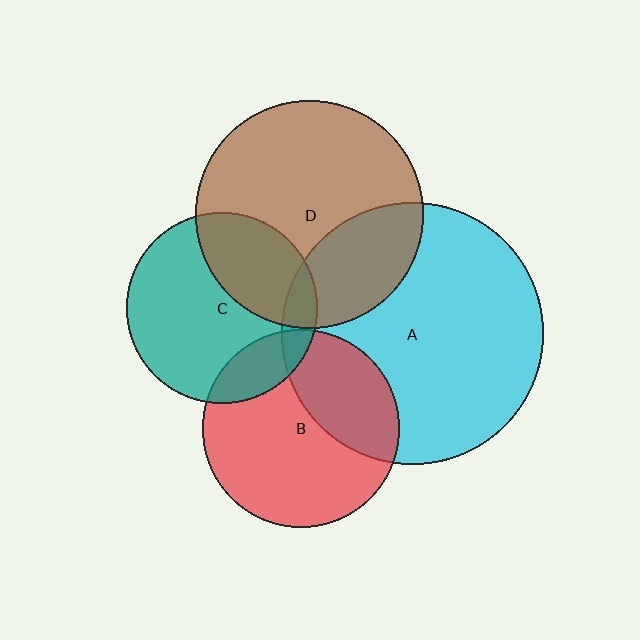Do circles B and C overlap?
Yes.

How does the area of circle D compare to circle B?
Approximately 1.3 times.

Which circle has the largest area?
Circle A (cyan).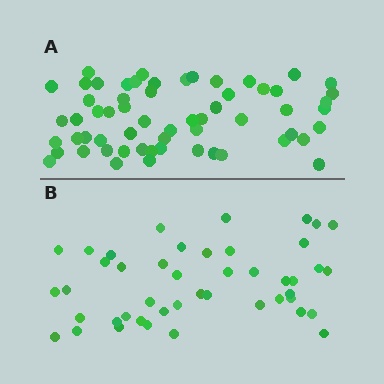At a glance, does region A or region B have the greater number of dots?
Region A (the top region) has more dots.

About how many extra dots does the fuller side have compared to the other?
Region A has approximately 15 more dots than region B.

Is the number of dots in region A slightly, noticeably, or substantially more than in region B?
Region A has noticeably more, but not dramatically so. The ratio is roughly 1.3 to 1.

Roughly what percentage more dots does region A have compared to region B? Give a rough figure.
About 35% more.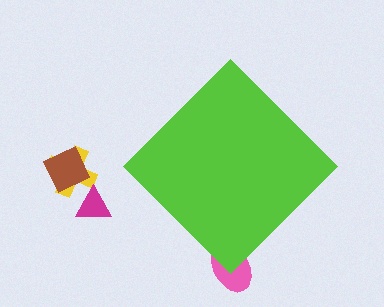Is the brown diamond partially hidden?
No, the brown diamond is fully visible.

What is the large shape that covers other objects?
A lime diamond.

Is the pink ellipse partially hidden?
Yes, the pink ellipse is partially hidden behind the lime diamond.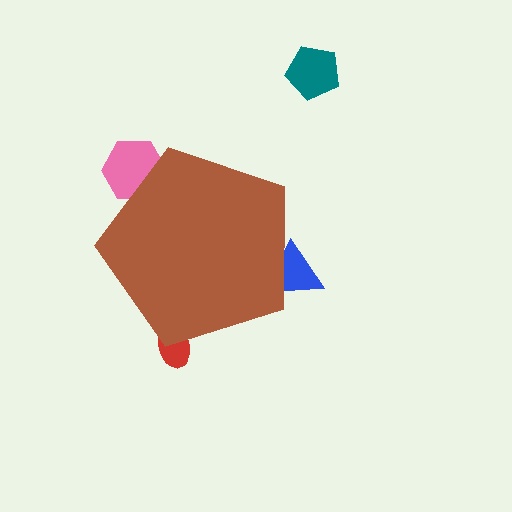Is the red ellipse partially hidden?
Yes, the red ellipse is partially hidden behind the brown pentagon.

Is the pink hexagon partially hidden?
Yes, the pink hexagon is partially hidden behind the brown pentagon.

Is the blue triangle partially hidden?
Yes, the blue triangle is partially hidden behind the brown pentagon.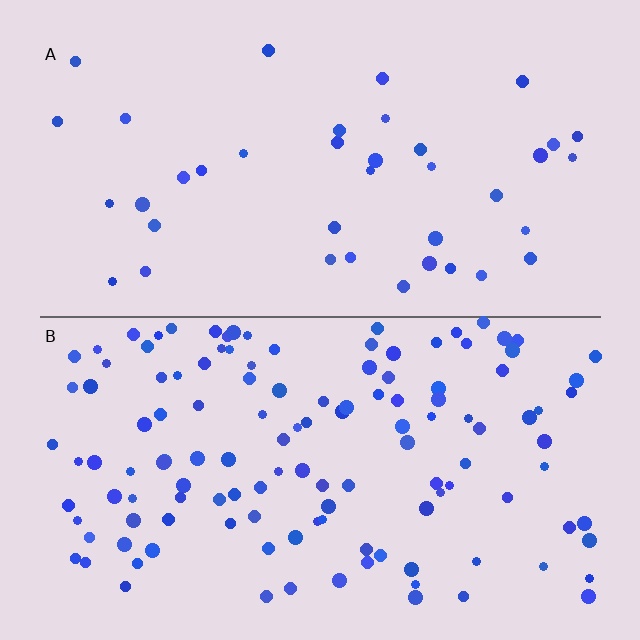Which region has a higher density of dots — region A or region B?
B (the bottom).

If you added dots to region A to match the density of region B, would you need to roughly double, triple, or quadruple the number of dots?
Approximately triple.